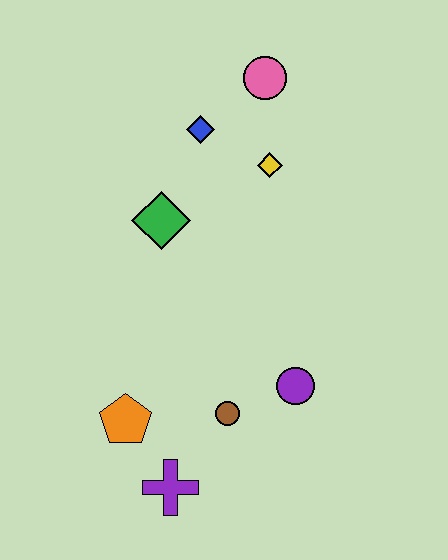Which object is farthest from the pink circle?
The purple cross is farthest from the pink circle.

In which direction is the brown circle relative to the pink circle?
The brown circle is below the pink circle.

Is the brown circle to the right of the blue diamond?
Yes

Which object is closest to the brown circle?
The purple circle is closest to the brown circle.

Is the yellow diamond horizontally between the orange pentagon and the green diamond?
No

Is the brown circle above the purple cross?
Yes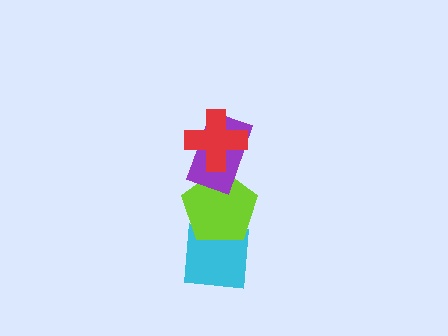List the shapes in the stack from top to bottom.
From top to bottom: the red cross, the purple rectangle, the lime pentagon, the cyan square.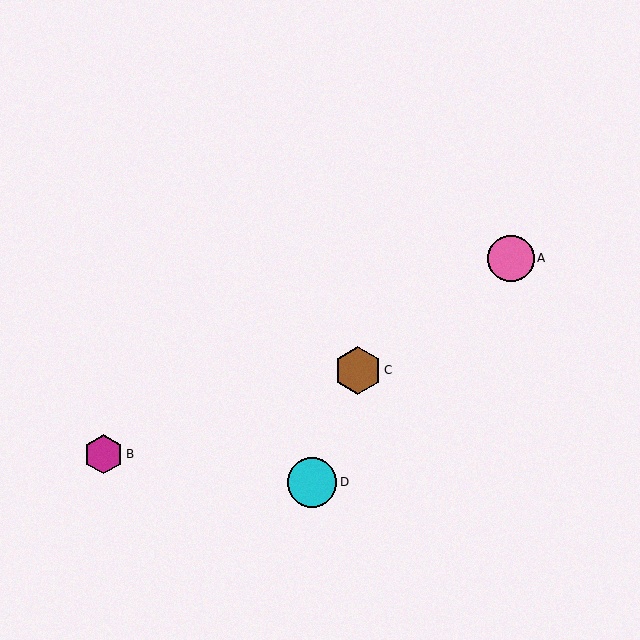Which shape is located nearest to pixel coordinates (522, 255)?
The pink circle (labeled A) at (511, 258) is nearest to that location.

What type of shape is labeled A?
Shape A is a pink circle.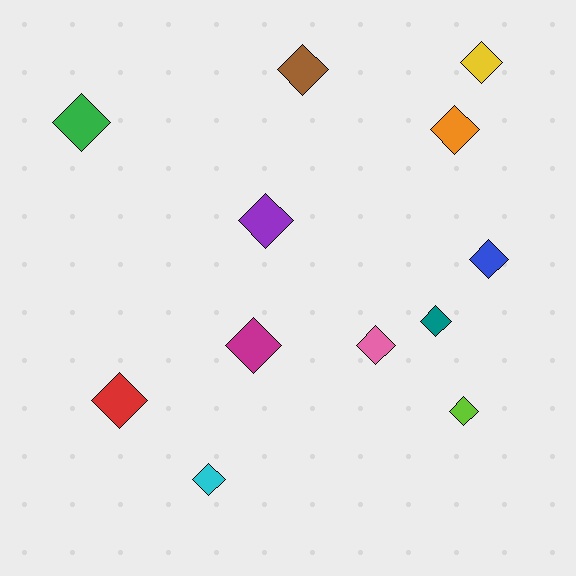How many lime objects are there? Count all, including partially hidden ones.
There is 1 lime object.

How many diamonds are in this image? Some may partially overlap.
There are 12 diamonds.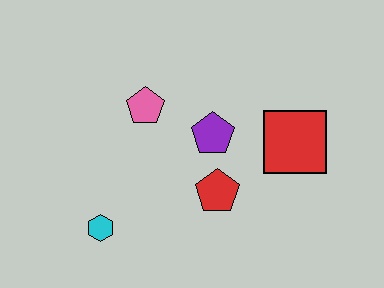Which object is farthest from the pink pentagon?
The red square is farthest from the pink pentagon.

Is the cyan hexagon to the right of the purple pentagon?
No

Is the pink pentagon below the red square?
No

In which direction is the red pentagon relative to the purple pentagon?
The red pentagon is below the purple pentagon.